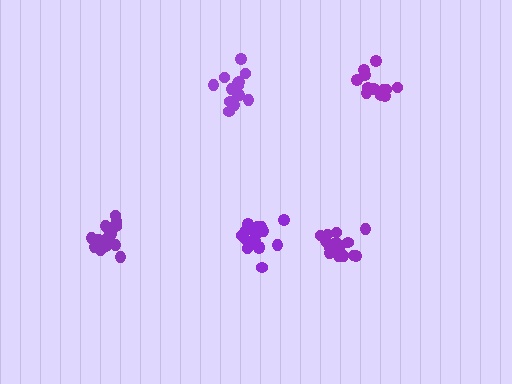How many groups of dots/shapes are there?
There are 5 groups.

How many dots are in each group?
Group 1: 16 dots, Group 2: 17 dots, Group 3: 17 dots, Group 4: 14 dots, Group 5: 16 dots (80 total).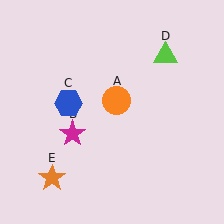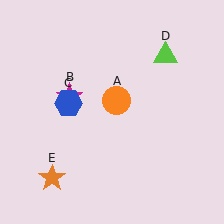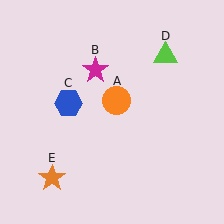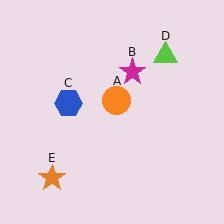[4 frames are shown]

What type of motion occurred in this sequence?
The magenta star (object B) rotated clockwise around the center of the scene.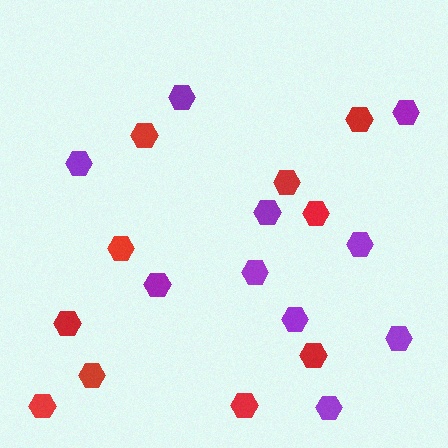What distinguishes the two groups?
There are 2 groups: one group of purple hexagons (10) and one group of red hexagons (10).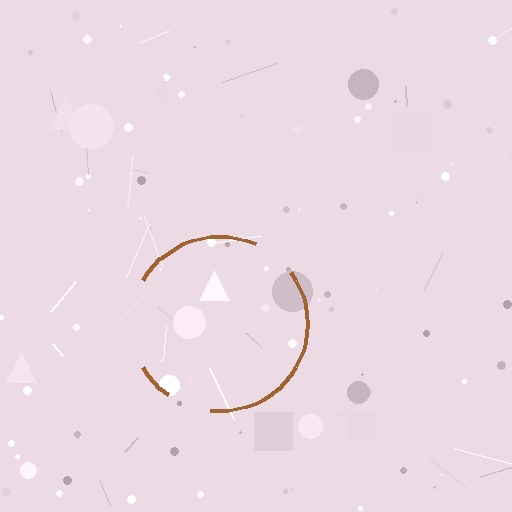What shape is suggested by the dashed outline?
The dashed outline suggests a circle.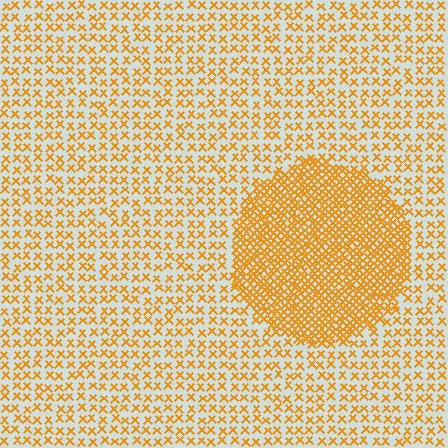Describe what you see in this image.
The image contains small orange elements arranged at two different densities. A circle-shaped region is visible where the elements are more densely packed than the surrounding area.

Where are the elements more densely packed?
The elements are more densely packed inside the circle boundary.